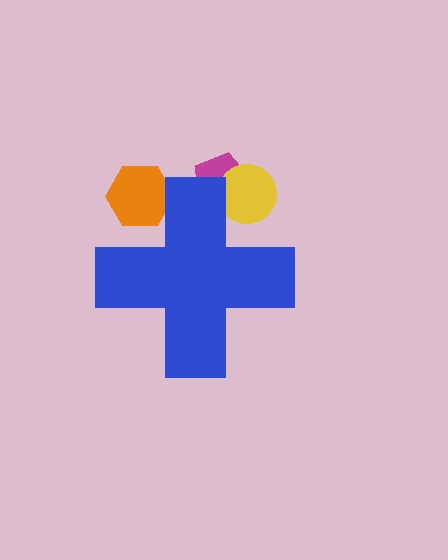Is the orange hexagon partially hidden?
Yes, the orange hexagon is partially hidden behind the blue cross.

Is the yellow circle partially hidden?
Yes, the yellow circle is partially hidden behind the blue cross.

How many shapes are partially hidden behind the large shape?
3 shapes are partially hidden.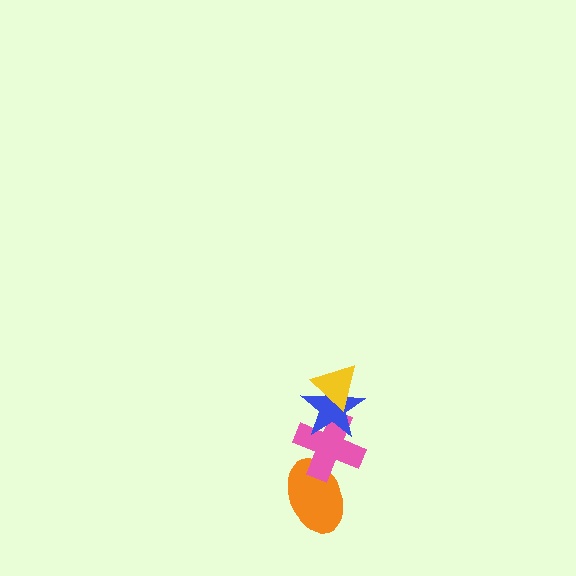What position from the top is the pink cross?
The pink cross is 3rd from the top.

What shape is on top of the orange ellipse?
The pink cross is on top of the orange ellipse.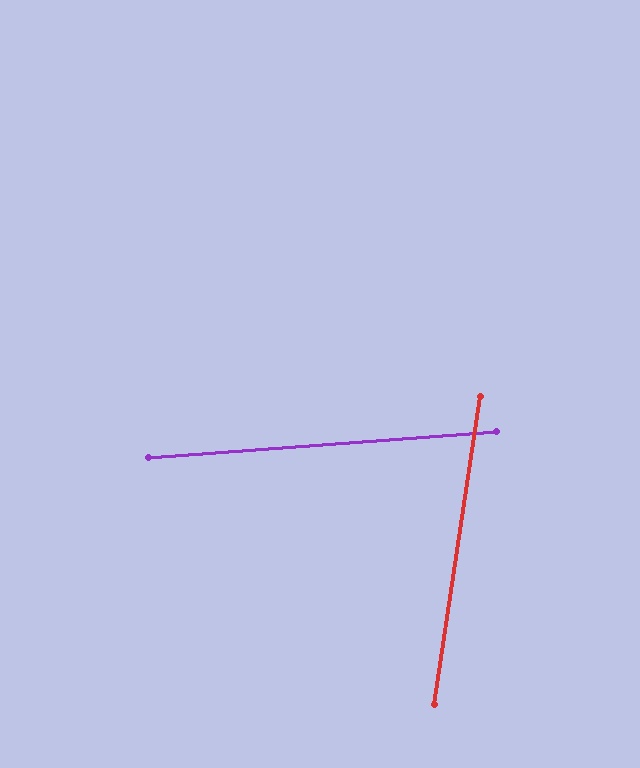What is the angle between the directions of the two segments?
Approximately 77 degrees.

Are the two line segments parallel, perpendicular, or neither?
Neither parallel nor perpendicular — they differ by about 77°.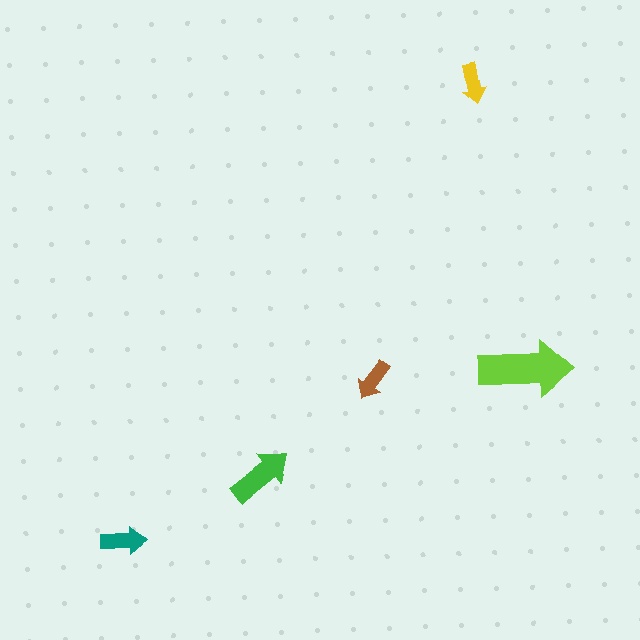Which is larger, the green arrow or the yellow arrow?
The green one.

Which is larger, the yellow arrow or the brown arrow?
The brown one.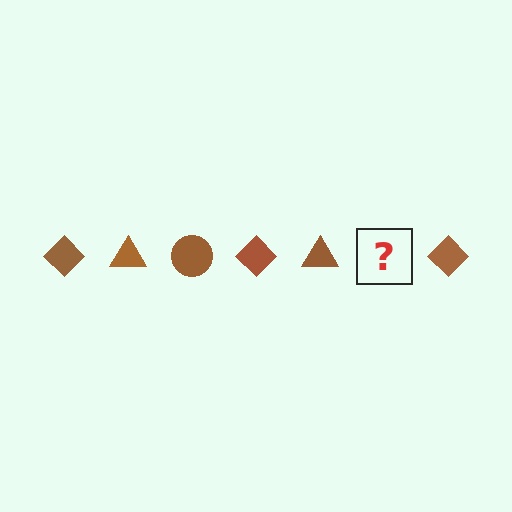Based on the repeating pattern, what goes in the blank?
The blank should be a brown circle.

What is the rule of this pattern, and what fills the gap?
The rule is that the pattern cycles through diamond, triangle, circle shapes in brown. The gap should be filled with a brown circle.